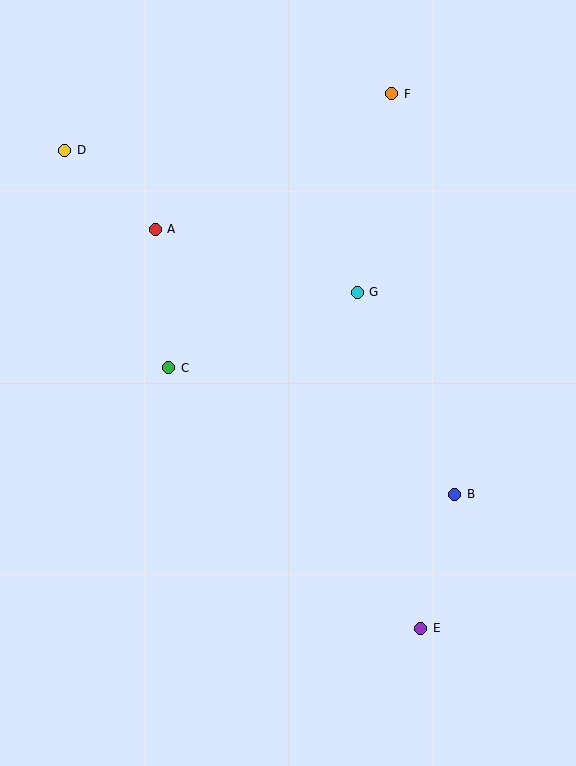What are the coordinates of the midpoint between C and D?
The midpoint between C and D is at (117, 259).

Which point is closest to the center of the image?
Point G at (357, 292) is closest to the center.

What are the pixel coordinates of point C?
Point C is at (169, 368).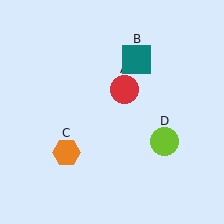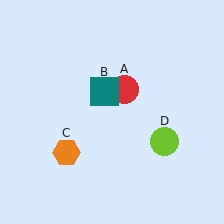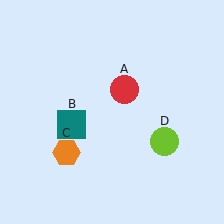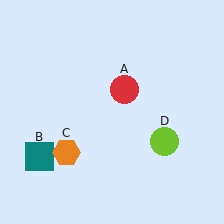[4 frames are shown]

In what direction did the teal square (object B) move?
The teal square (object B) moved down and to the left.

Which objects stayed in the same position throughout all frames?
Red circle (object A) and orange hexagon (object C) and lime circle (object D) remained stationary.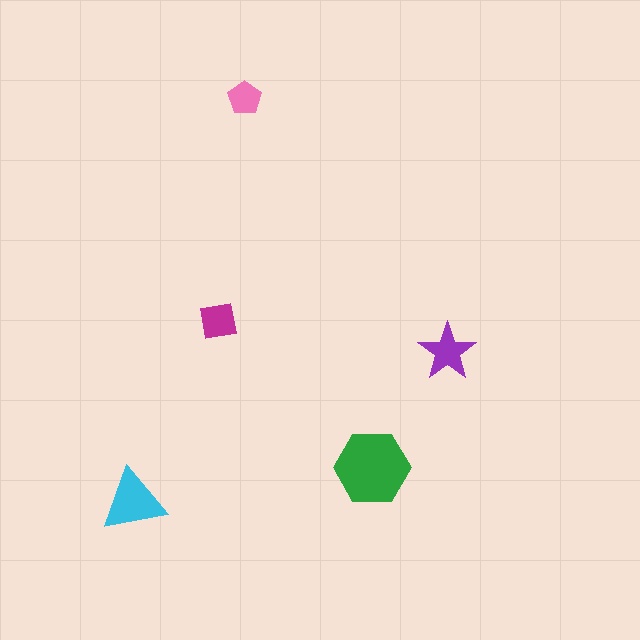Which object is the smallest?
The pink pentagon.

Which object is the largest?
The green hexagon.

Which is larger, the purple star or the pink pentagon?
The purple star.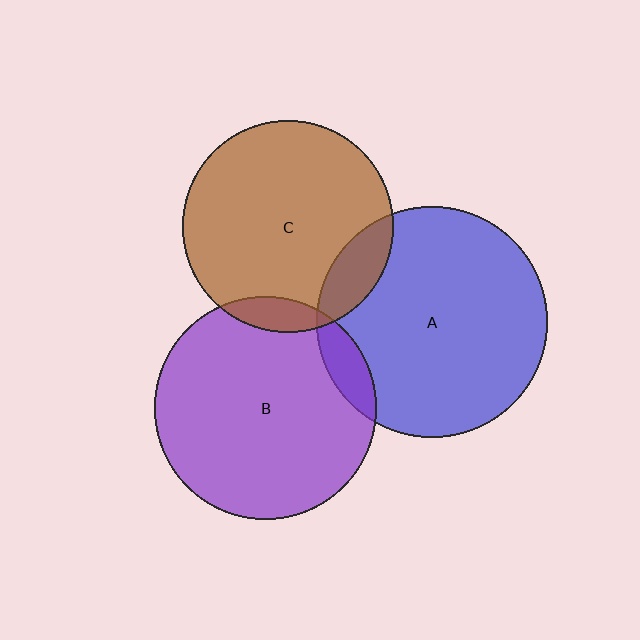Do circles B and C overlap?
Yes.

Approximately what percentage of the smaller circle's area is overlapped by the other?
Approximately 10%.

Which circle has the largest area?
Circle A (blue).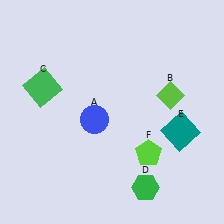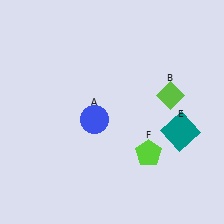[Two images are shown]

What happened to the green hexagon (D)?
The green hexagon (D) was removed in Image 2. It was in the bottom-right area of Image 1.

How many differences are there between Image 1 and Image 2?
There are 2 differences between the two images.